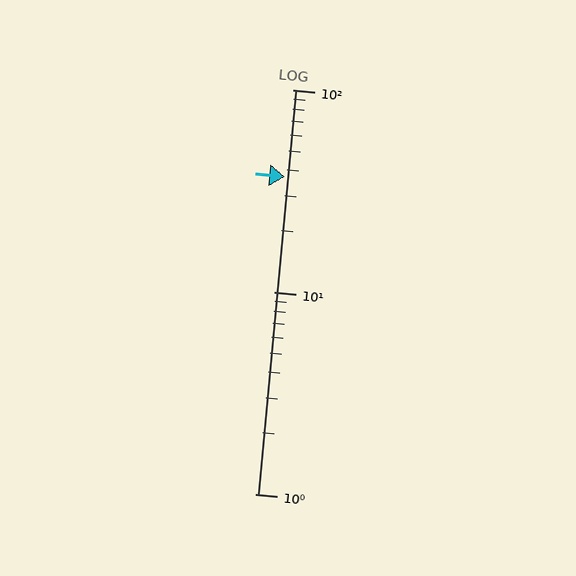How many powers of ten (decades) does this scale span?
The scale spans 2 decades, from 1 to 100.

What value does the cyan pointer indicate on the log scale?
The pointer indicates approximately 37.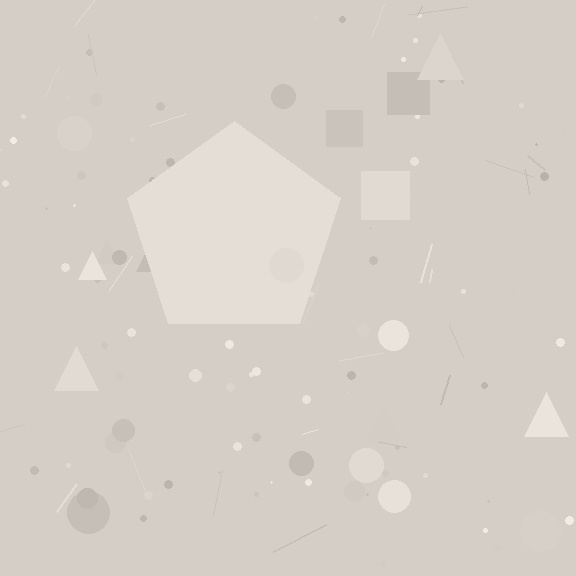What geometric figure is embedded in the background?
A pentagon is embedded in the background.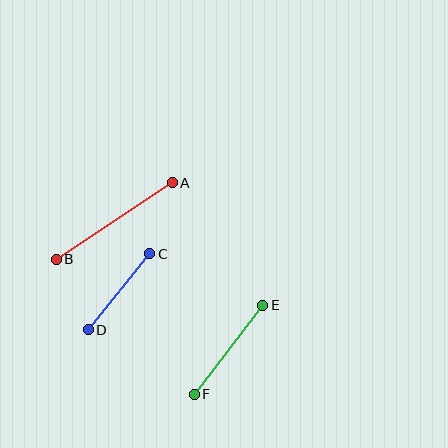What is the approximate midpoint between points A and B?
The midpoint is at approximately (114, 221) pixels.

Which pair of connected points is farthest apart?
Points A and B are farthest apart.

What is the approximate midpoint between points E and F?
The midpoint is at approximately (229, 350) pixels.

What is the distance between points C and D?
The distance is approximately 98 pixels.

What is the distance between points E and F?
The distance is approximately 113 pixels.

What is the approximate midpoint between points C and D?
The midpoint is at approximately (119, 292) pixels.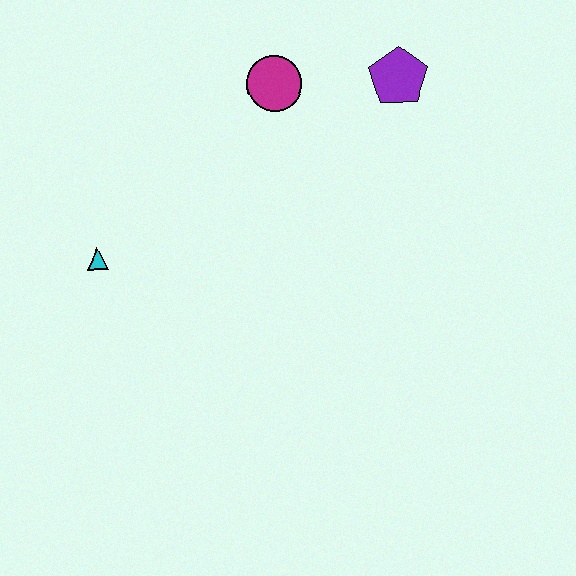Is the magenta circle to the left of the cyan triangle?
No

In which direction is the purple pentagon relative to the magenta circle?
The purple pentagon is to the right of the magenta circle.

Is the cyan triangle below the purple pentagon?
Yes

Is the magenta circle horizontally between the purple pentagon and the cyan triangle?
Yes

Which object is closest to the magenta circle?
The purple pentagon is closest to the magenta circle.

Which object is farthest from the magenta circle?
The cyan triangle is farthest from the magenta circle.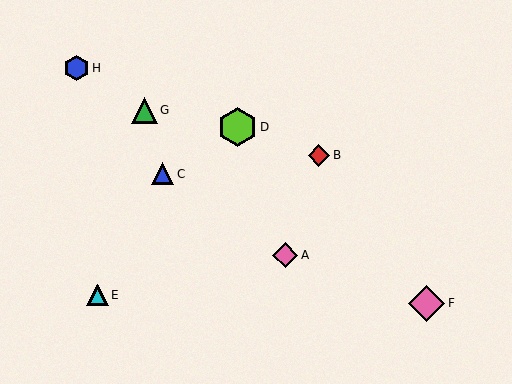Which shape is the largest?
The lime hexagon (labeled D) is the largest.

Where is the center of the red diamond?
The center of the red diamond is at (319, 155).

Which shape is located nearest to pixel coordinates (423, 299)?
The pink diamond (labeled F) at (426, 303) is nearest to that location.